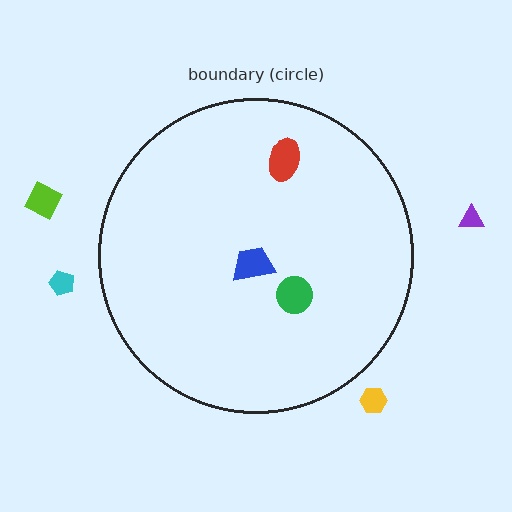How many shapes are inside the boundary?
3 inside, 4 outside.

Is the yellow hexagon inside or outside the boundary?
Outside.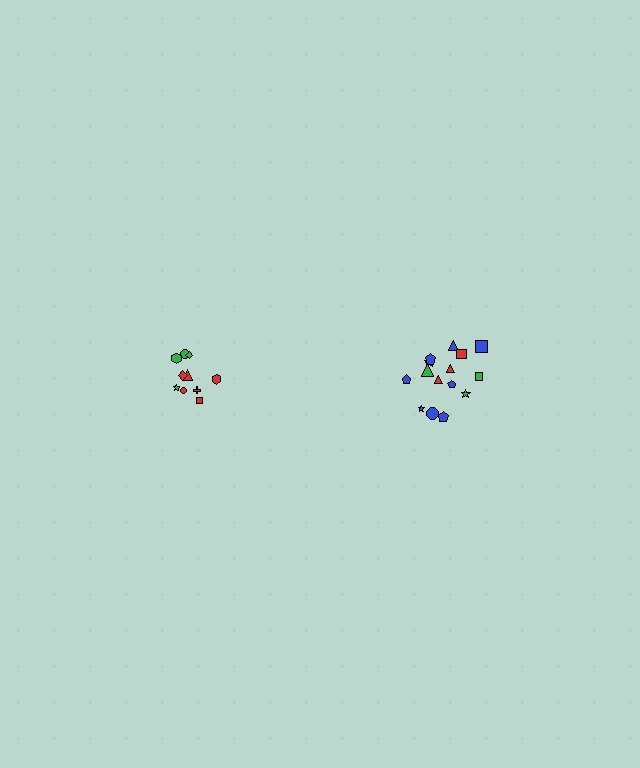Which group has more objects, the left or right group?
The right group.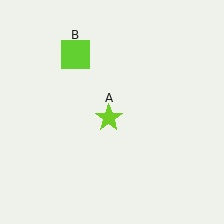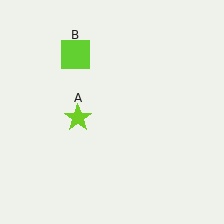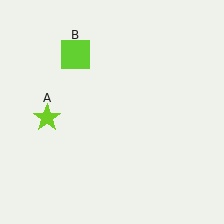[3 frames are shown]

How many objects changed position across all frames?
1 object changed position: lime star (object A).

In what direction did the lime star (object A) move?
The lime star (object A) moved left.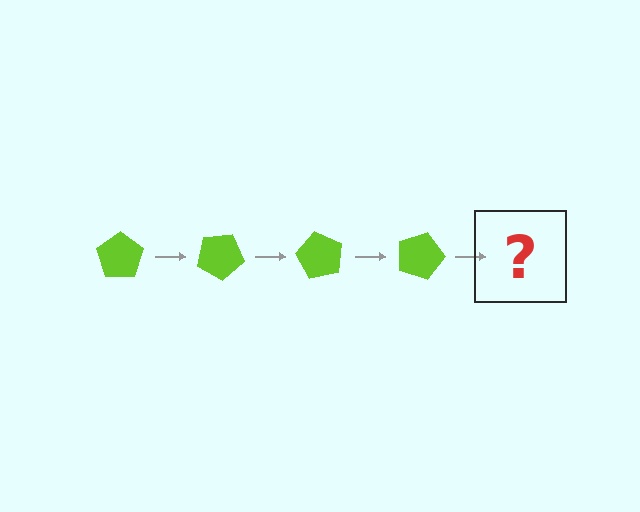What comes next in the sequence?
The next element should be a lime pentagon rotated 120 degrees.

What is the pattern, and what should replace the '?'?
The pattern is that the pentagon rotates 30 degrees each step. The '?' should be a lime pentagon rotated 120 degrees.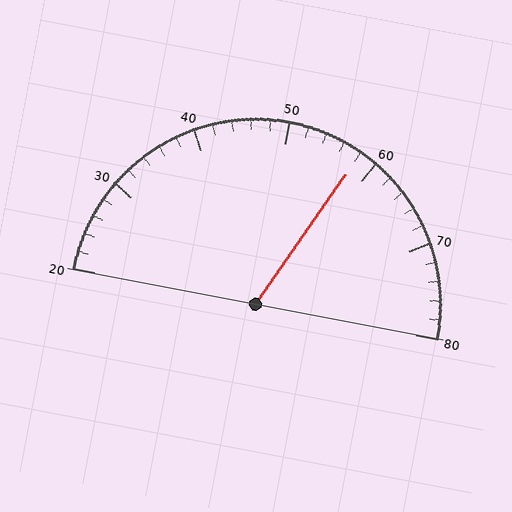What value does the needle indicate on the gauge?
The needle indicates approximately 58.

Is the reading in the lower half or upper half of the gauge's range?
The reading is in the upper half of the range (20 to 80).